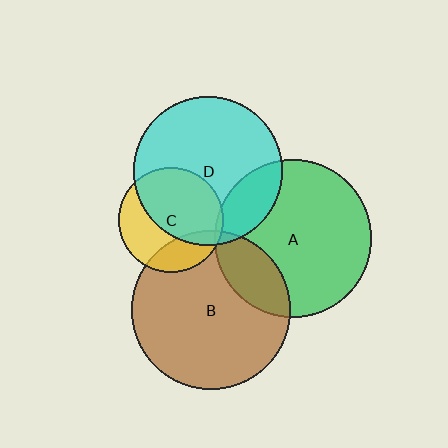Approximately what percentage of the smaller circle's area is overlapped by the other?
Approximately 20%.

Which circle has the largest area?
Circle B (brown).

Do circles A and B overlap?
Yes.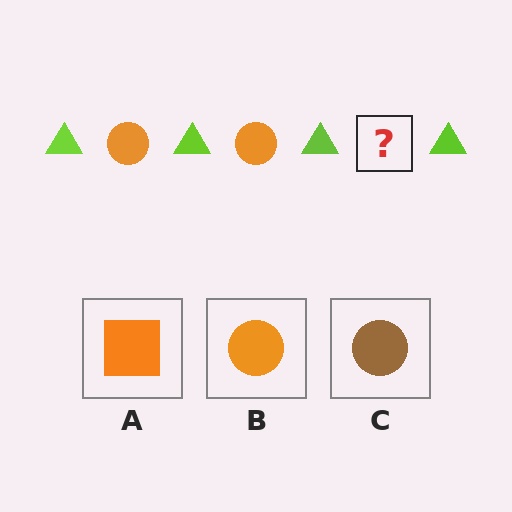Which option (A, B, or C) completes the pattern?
B.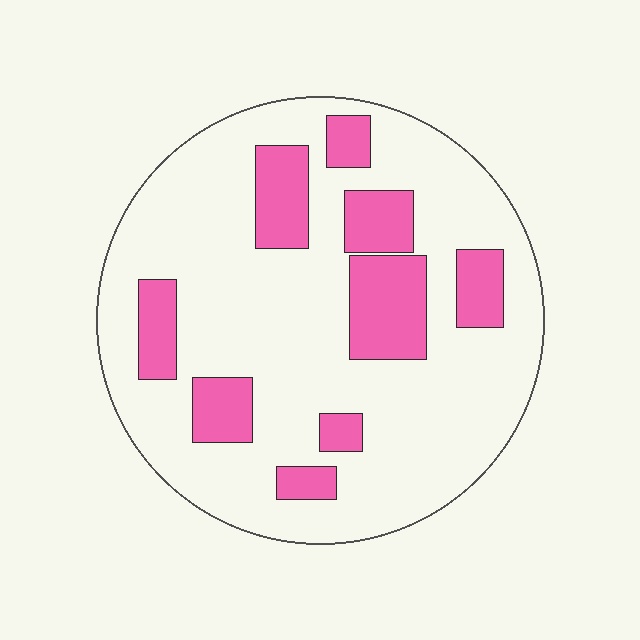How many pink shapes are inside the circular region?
9.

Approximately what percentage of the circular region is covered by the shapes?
Approximately 25%.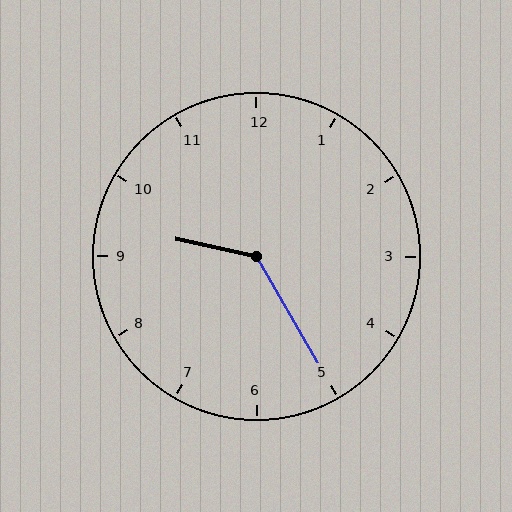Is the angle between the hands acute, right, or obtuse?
It is obtuse.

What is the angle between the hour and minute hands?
Approximately 132 degrees.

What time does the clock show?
9:25.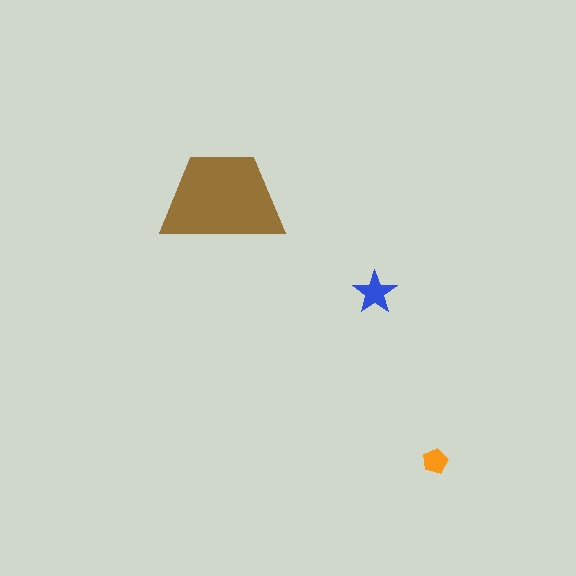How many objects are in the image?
There are 3 objects in the image.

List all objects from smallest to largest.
The orange pentagon, the blue star, the brown trapezoid.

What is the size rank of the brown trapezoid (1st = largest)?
1st.